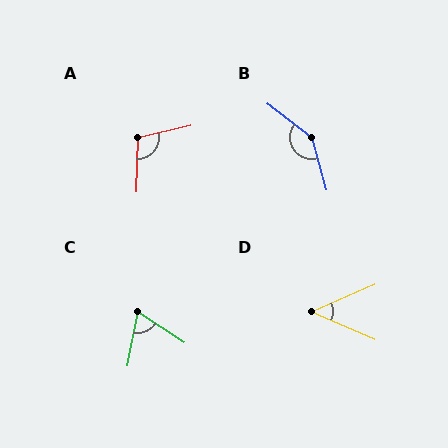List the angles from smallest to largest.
D (47°), C (67°), A (105°), B (143°).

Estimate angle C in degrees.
Approximately 67 degrees.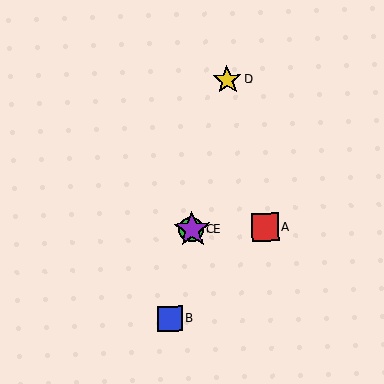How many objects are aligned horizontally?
3 objects (A, C, E) are aligned horizontally.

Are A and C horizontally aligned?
Yes, both are at y≈227.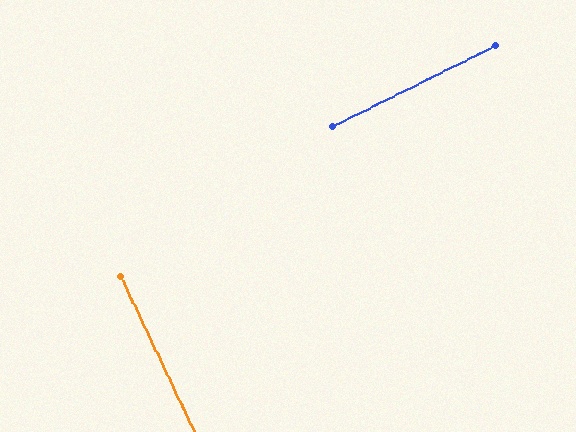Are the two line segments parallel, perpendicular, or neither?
Perpendicular — they meet at approximately 89°.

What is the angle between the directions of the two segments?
Approximately 89 degrees.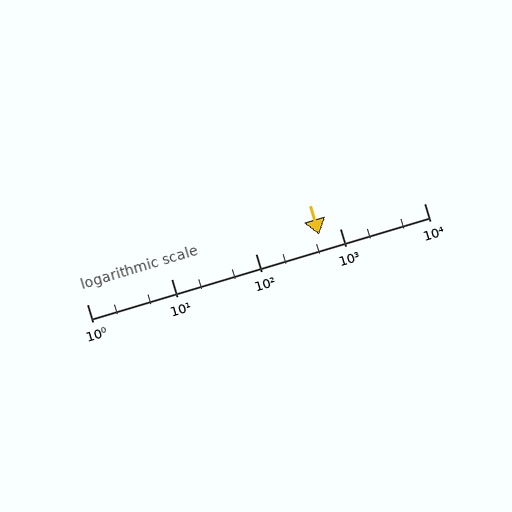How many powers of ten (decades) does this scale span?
The scale spans 4 decades, from 1 to 10000.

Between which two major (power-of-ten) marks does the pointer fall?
The pointer is between 100 and 1000.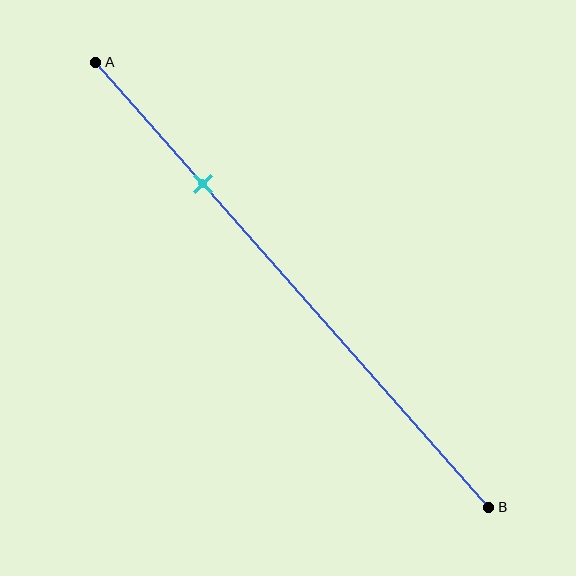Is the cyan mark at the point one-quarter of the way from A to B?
Yes, the mark is approximately at the one-quarter point.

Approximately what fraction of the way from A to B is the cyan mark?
The cyan mark is approximately 25% of the way from A to B.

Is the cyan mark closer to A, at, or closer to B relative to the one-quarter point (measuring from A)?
The cyan mark is approximately at the one-quarter point of segment AB.